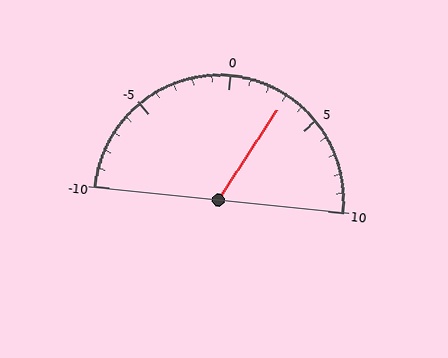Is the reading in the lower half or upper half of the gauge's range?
The reading is in the upper half of the range (-10 to 10).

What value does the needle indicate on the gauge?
The needle indicates approximately 3.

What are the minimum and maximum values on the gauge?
The gauge ranges from -10 to 10.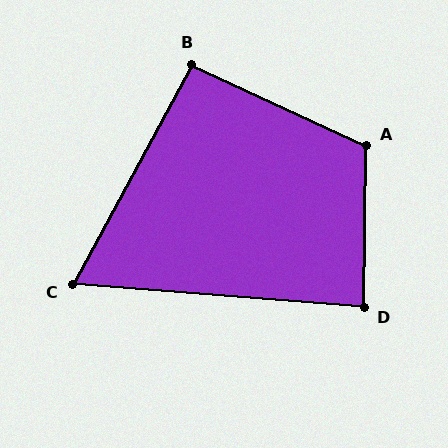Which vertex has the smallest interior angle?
C, at approximately 66 degrees.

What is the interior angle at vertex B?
Approximately 94 degrees (approximately right).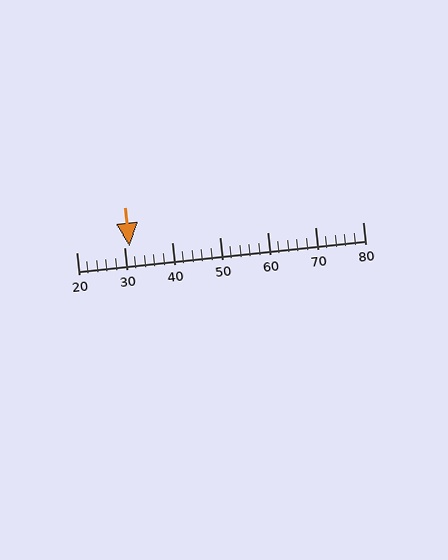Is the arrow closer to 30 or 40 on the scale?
The arrow is closer to 30.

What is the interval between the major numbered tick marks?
The major tick marks are spaced 10 units apart.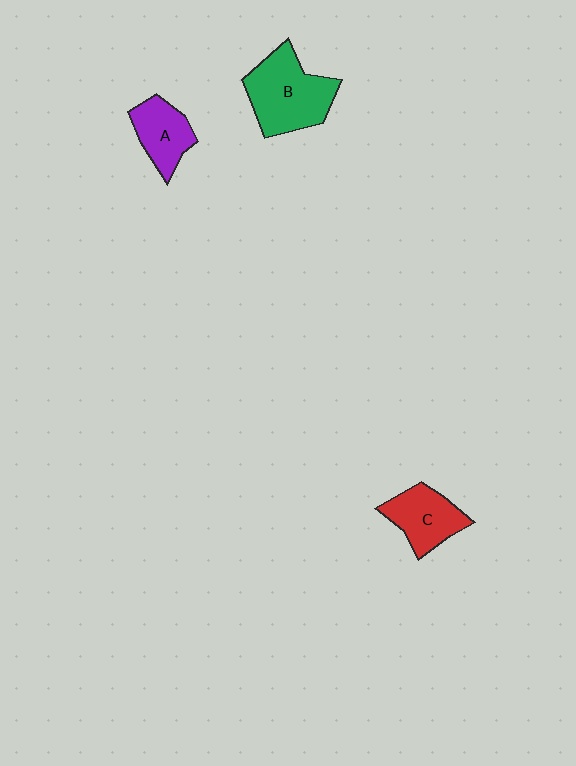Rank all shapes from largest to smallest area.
From largest to smallest: B (green), C (red), A (purple).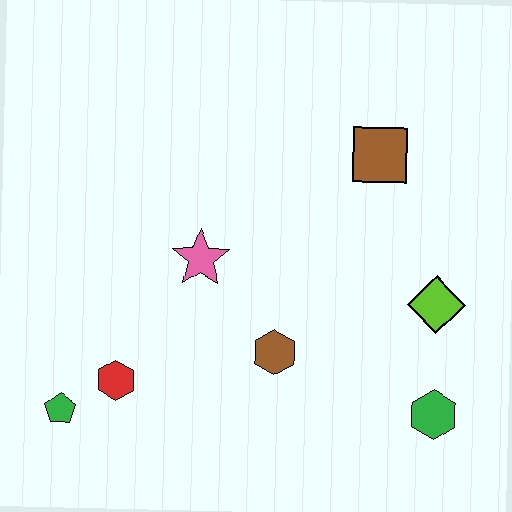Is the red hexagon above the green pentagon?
Yes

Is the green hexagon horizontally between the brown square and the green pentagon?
No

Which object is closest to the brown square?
The lime diamond is closest to the brown square.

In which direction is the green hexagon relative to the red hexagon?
The green hexagon is to the right of the red hexagon.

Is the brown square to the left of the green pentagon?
No